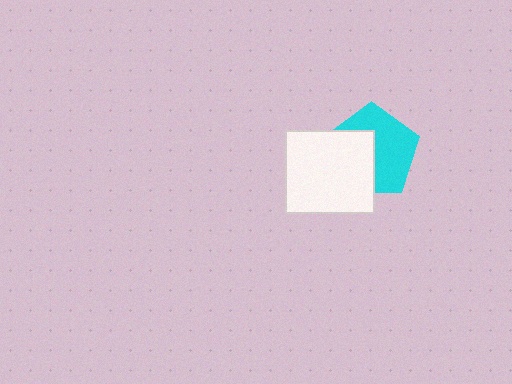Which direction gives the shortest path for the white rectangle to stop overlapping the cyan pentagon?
Moving toward the lower-left gives the shortest separation.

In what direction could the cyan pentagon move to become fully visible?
The cyan pentagon could move toward the upper-right. That would shift it out from behind the white rectangle entirely.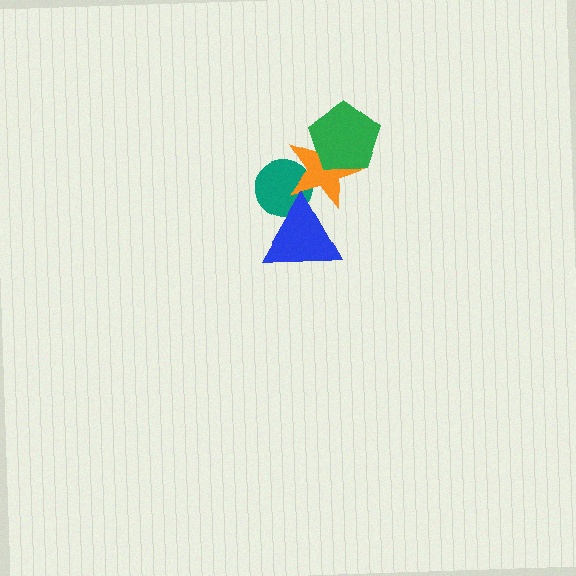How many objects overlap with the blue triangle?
2 objects overlap with the blue triangle.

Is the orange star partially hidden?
Yes, it is partially covered by another shape.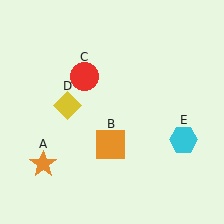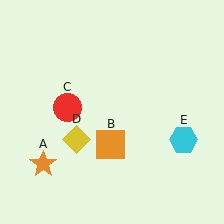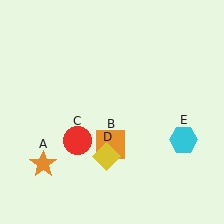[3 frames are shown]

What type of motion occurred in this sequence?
The red circle (object C), yellow diamond (object D) rotated counterclockwise around the center of the scene.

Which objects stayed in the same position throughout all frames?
Orange star (object A) and orange square (object B) and cyan hexagon (object E) remained stationary.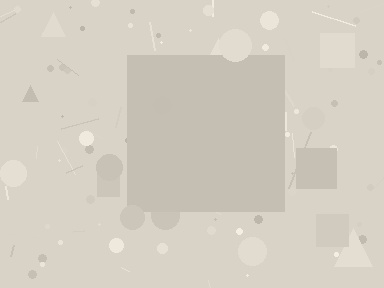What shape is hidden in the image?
A square is hidden in the image.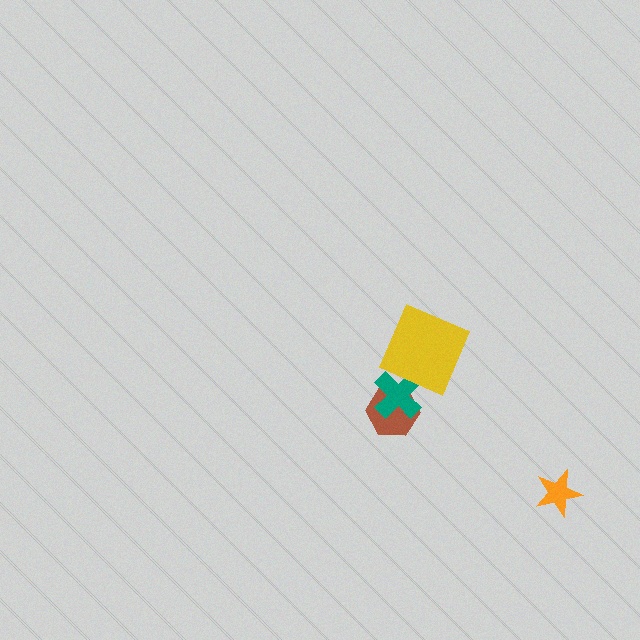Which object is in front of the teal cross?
The yellow diamond is in front of the teal cross.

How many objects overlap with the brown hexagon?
1 object overlaps with the brown hexagon.